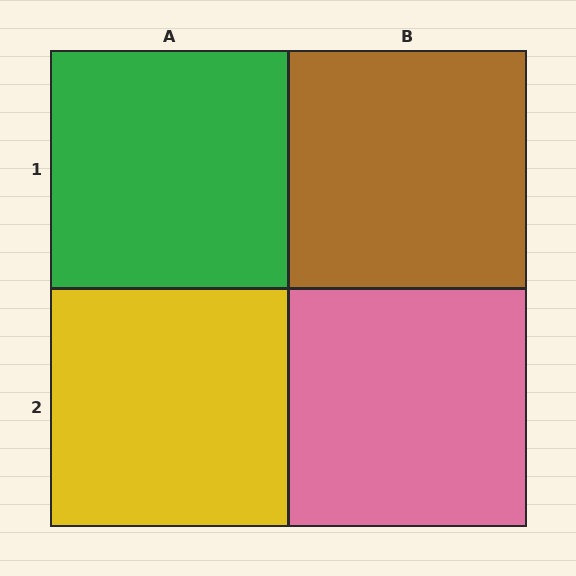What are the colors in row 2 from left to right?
Yellow, pink.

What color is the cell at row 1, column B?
Brown.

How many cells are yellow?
1 cell is yellow.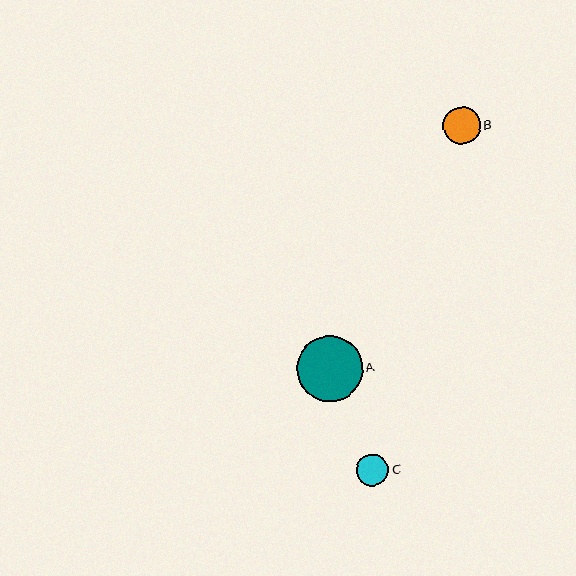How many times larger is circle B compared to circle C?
Circle B is approximately 1.2 times the size of circle C.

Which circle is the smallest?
Circle C is the smallest with a size of approximately 32 pixels.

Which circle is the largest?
Circle A is the largest with a size of approximately 65 pixels.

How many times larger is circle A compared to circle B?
Circle A is approximately 1.7 times the size of circle B.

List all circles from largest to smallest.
From largest to smallest: A, B, C.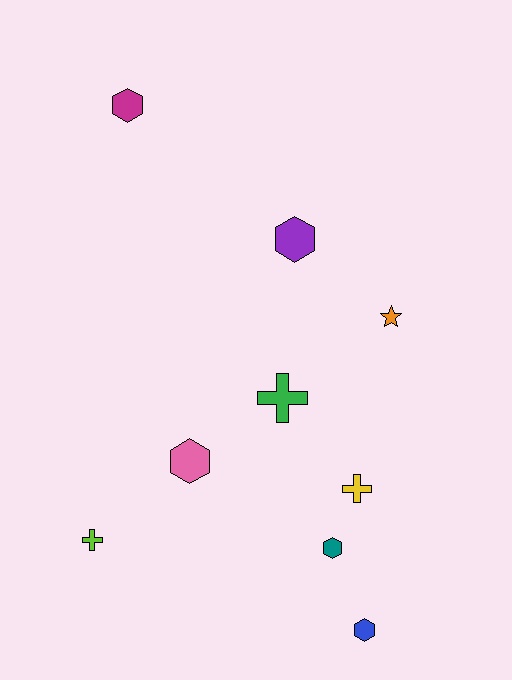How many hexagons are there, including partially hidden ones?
There are 5 hexagons.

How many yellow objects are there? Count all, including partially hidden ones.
There is 1 yellow object.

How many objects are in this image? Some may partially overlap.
There are 9 objects.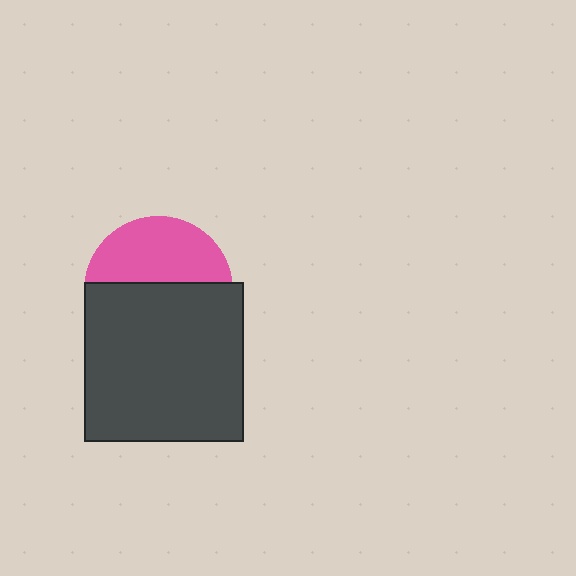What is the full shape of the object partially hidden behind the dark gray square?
The partially hidden object is a pink circle.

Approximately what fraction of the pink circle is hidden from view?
Roughly 58% of the pink circle is hidden behind the dark gray square.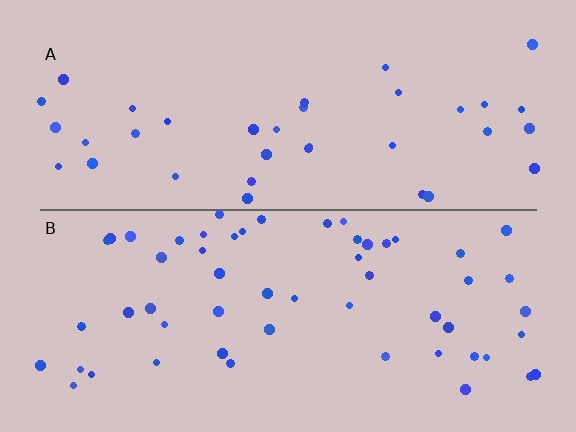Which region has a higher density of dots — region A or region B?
B (the bottom).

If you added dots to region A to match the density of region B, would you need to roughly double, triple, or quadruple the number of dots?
Approximately double.